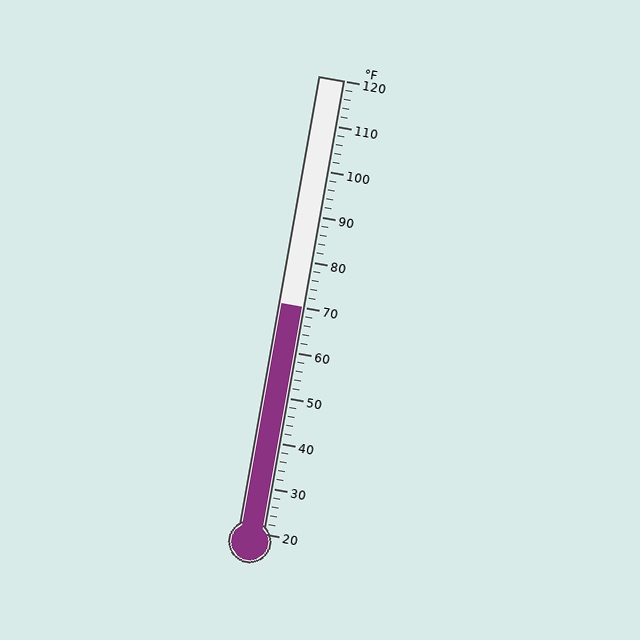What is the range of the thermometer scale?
The thermometer scale ranges from 20°F to 120°F.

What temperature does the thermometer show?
The thermometer shows approximately 70°F.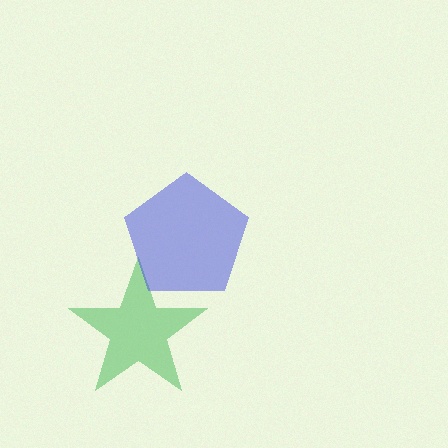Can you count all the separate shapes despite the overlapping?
Yes, there are 2 separate shapes.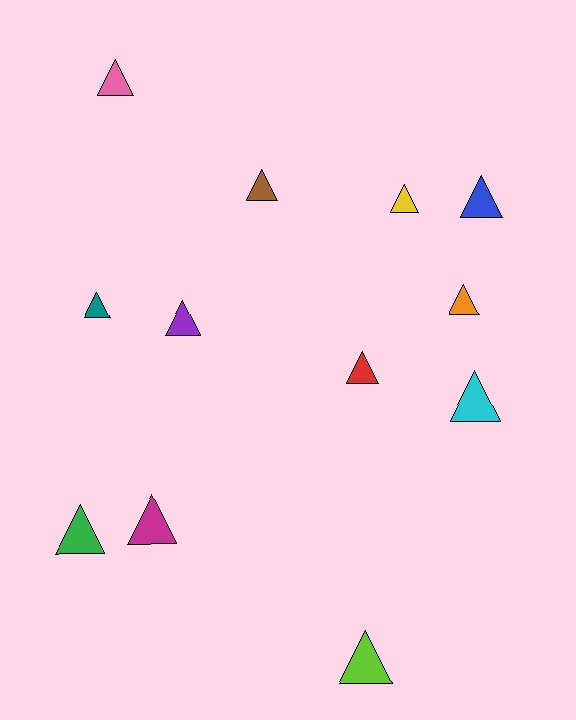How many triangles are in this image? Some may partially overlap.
There are 12 triangles.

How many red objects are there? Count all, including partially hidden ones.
There is 1 red object.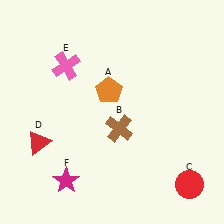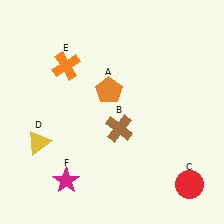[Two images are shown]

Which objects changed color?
D changed from red to yellow. E changed from pink to orange.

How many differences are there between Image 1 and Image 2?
There are 2 differences between the two images.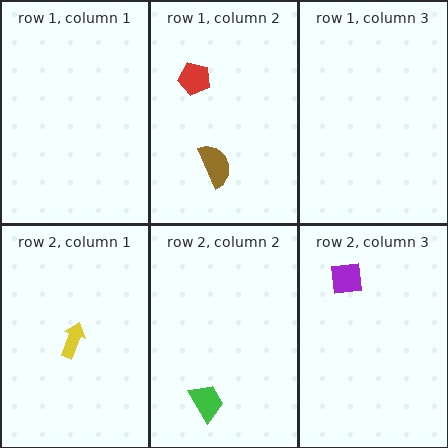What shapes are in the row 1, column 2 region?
The red pentagon, the brown semicircle.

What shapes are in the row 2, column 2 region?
The green trapezoid.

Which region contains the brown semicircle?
The row 1, column 2 region.